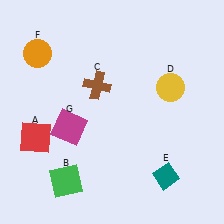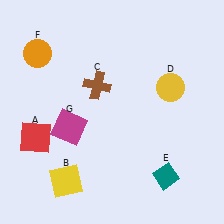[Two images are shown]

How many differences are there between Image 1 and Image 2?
There is 1 difference between the two images.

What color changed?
The square (B) changed from green in Image 1 to yellow in Image 2.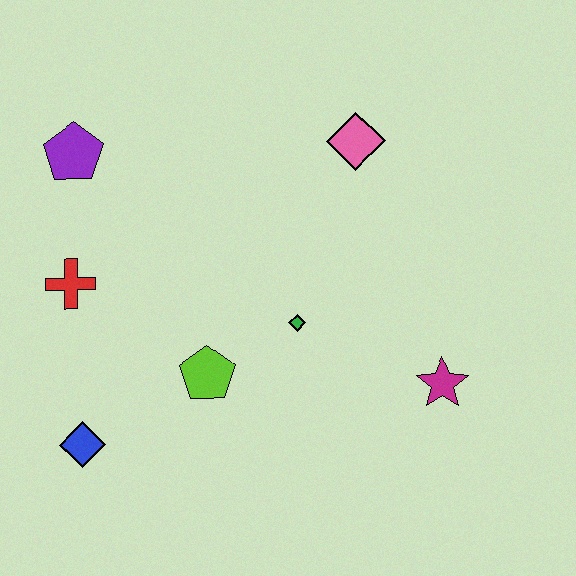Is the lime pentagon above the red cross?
No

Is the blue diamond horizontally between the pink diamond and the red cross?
Yes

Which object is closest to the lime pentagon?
The green diamond is closest to the lime pentagon.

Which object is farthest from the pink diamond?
The blue diamond is farthest from the pink diamond.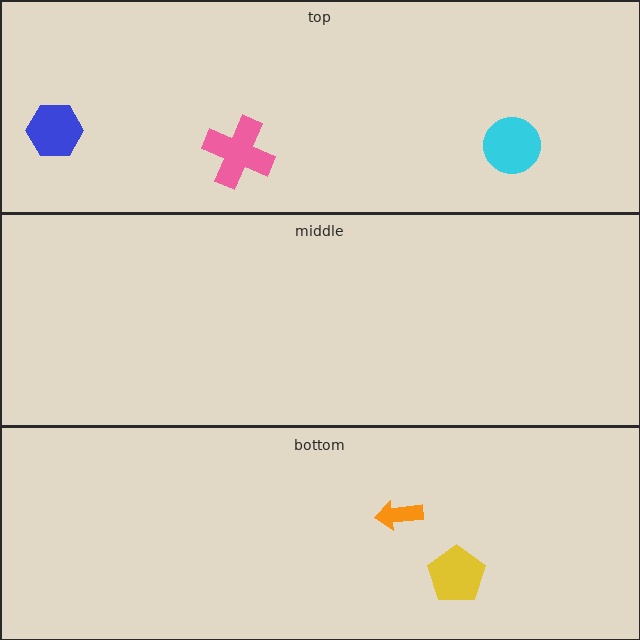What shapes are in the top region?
The pink cross, the blue hexagon, the cyan circle.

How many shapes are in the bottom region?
2.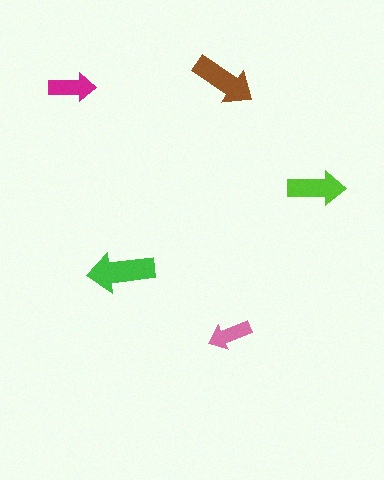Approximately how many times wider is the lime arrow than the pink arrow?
About 1.5 times wider.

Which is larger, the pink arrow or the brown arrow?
The brown one.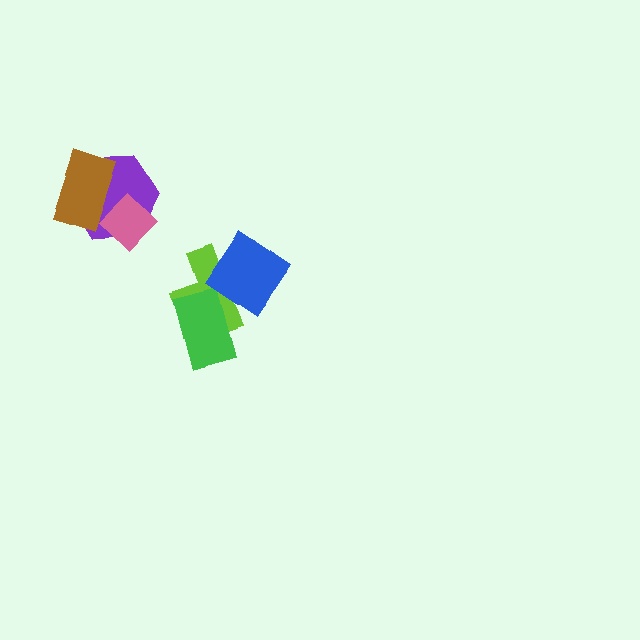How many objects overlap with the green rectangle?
2 objects overlap with the green rectangle.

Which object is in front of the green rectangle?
The blue diamond is in front of the green rectangle.